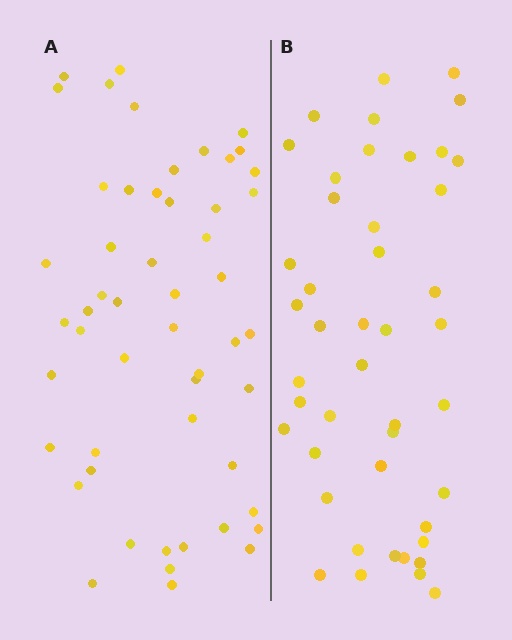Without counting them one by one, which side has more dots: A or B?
Region A (the left region) has more dots.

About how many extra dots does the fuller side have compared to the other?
Region A has roughly 8 or so more dots than region B.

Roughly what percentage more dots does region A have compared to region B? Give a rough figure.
About 15% more.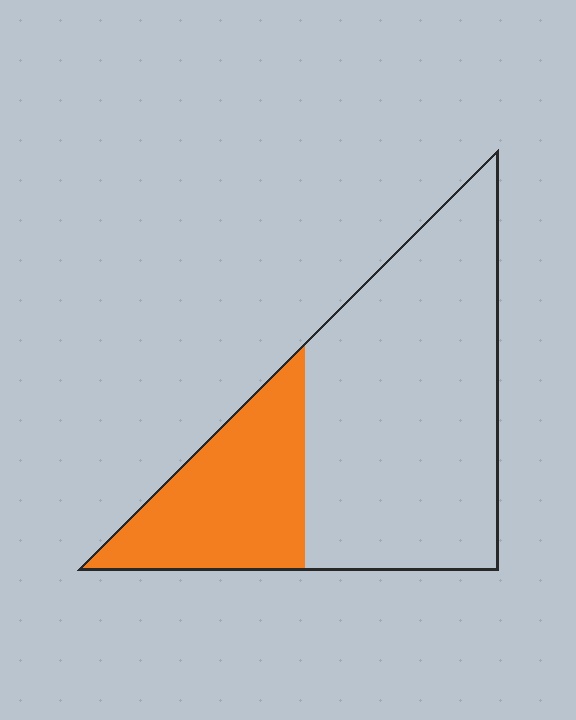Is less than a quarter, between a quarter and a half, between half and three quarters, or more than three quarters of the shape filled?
Between a quarter and a half.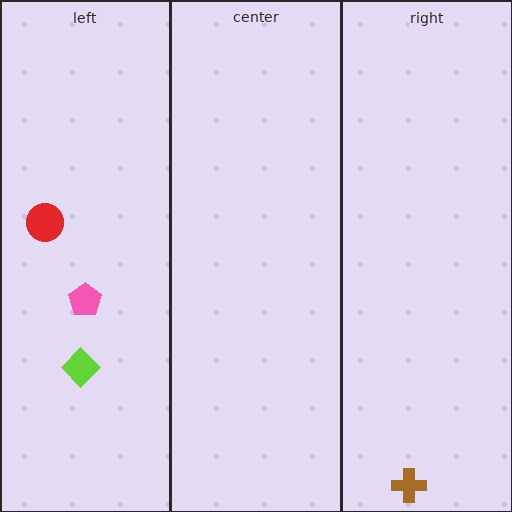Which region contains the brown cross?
The right region.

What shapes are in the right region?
The brown cross.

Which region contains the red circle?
The left region.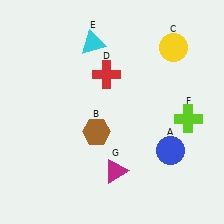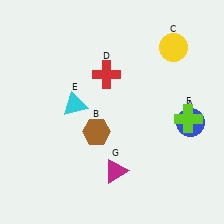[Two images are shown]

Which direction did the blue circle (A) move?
The blue circle (A) moved up.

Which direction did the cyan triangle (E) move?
The cyan triangle (E) moved down.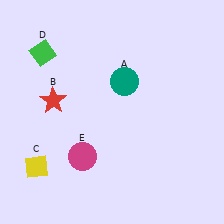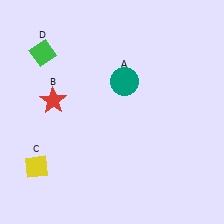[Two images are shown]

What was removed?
The magenta circle (E) was removed in Image 2.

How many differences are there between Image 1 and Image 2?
There is 1 difference between the two images.